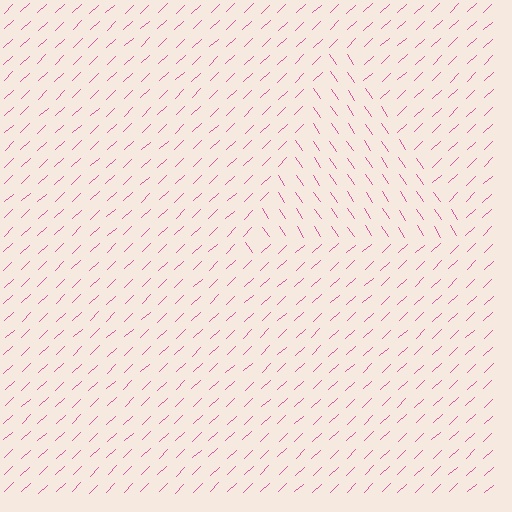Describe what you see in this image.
The image is filled with small pink line segments. A triangle region in the image has lines oriented differently from the surrounding lines, creating a visible texture boundary.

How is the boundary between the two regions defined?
The boundary is defined purely by a change in line orientation (approximately 80 degrees difference). All lines are the same color and thickness.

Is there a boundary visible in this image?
Yes, there is a texture boundary formed by a change in line orientation.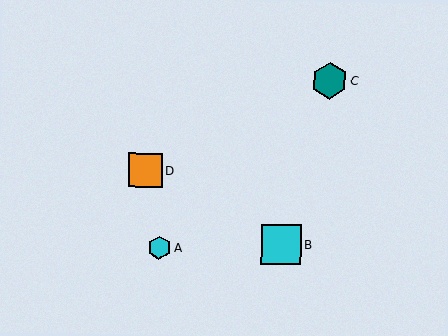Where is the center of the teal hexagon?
The center of the teal hexagon is at (330, 81).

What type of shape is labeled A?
Shape A is a cyan hexagon.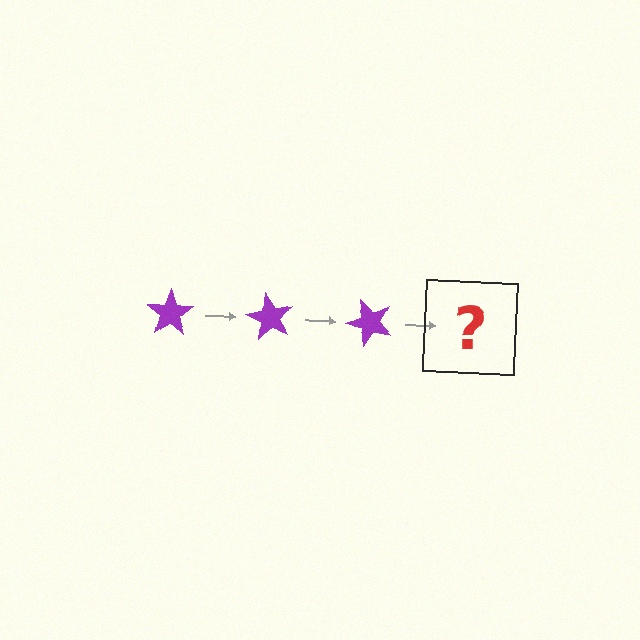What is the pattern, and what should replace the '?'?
The pattern is that the star rotates 60 degrees each step. The '?' should be a purple star rotated 180 degrees.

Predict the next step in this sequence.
The next step is a purple star rotated 180 degrees.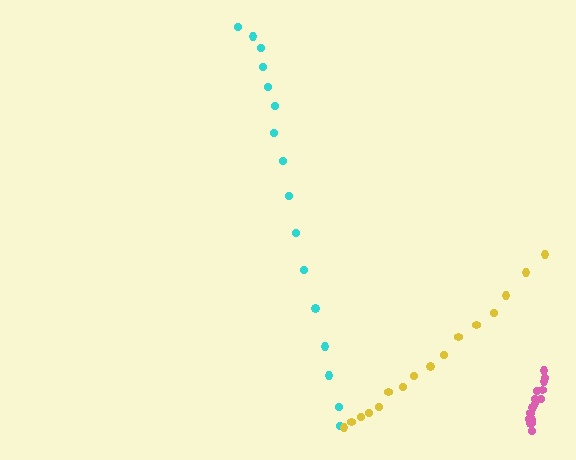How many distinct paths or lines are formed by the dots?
There are 3 distinct paths.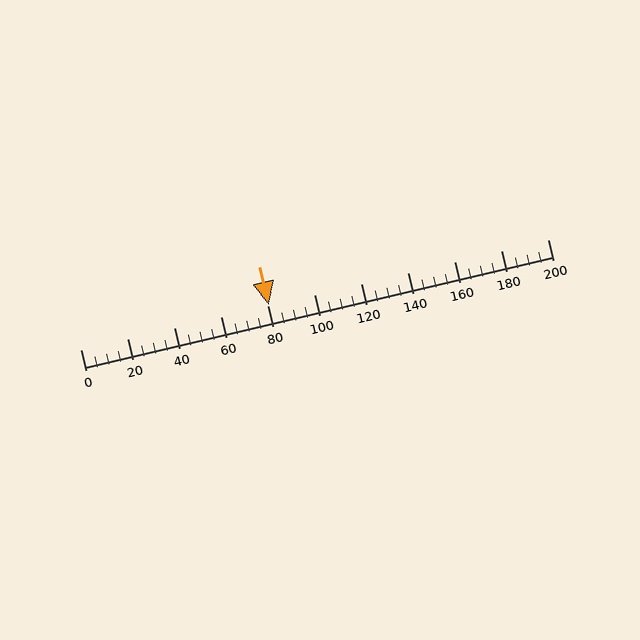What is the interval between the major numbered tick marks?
The major tick marks are spaced 20 units apart.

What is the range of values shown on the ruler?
The ruler shows values from 0 to 200.